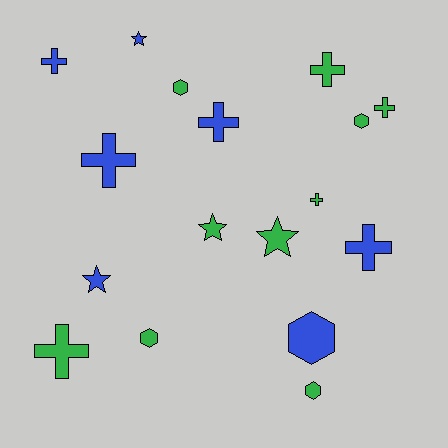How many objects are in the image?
There are 17 objects.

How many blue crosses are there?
There are 4 blue crosses.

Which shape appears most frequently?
Cross, with 8 objects.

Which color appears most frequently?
Green, with 10 objects.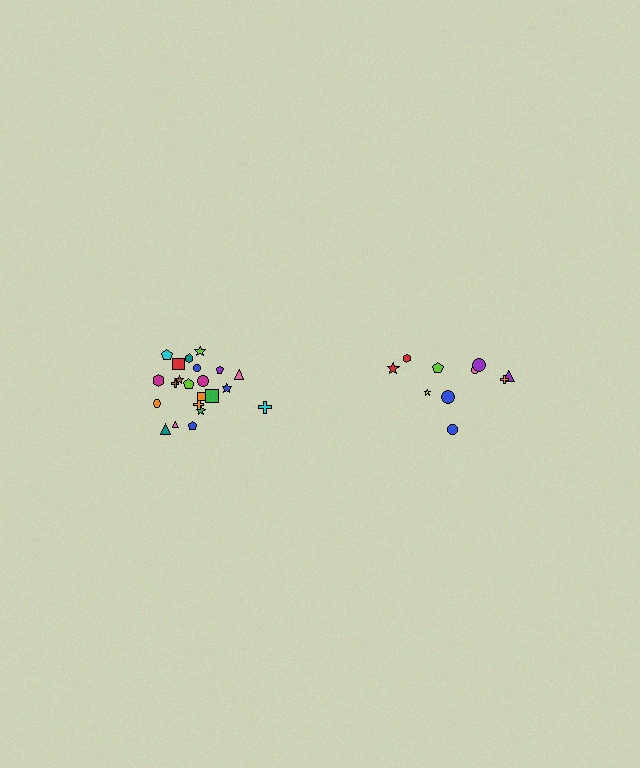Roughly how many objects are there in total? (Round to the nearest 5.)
Roughly 30 objects in total.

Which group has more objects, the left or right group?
The left group.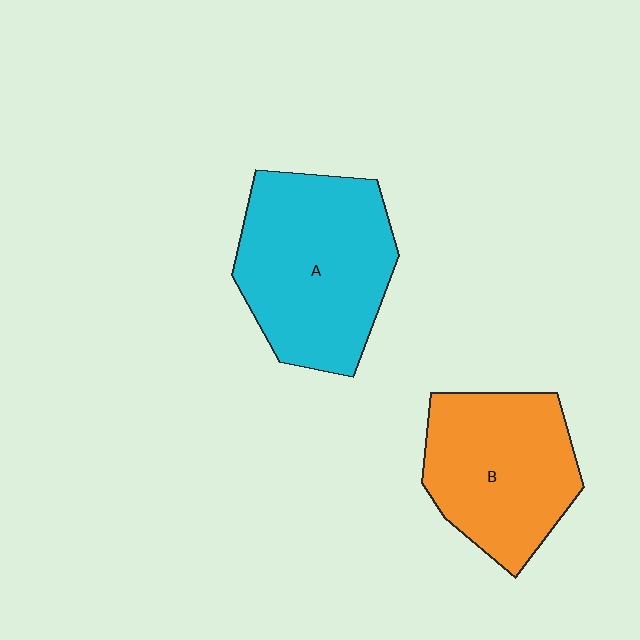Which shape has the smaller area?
Shape B (orange).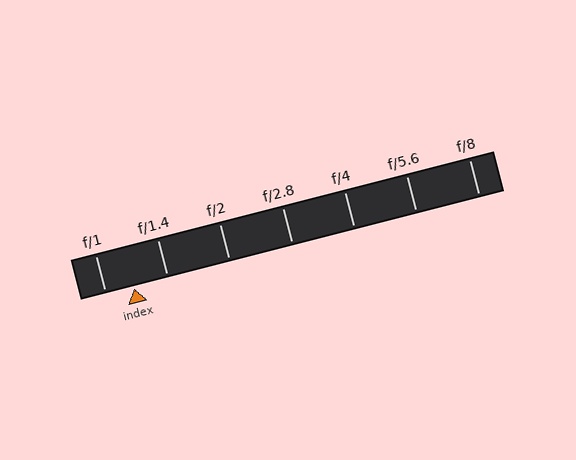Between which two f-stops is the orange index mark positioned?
The index mark is between f/1 and f/1.4.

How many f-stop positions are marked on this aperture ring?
There are 7 f-stop positions marked.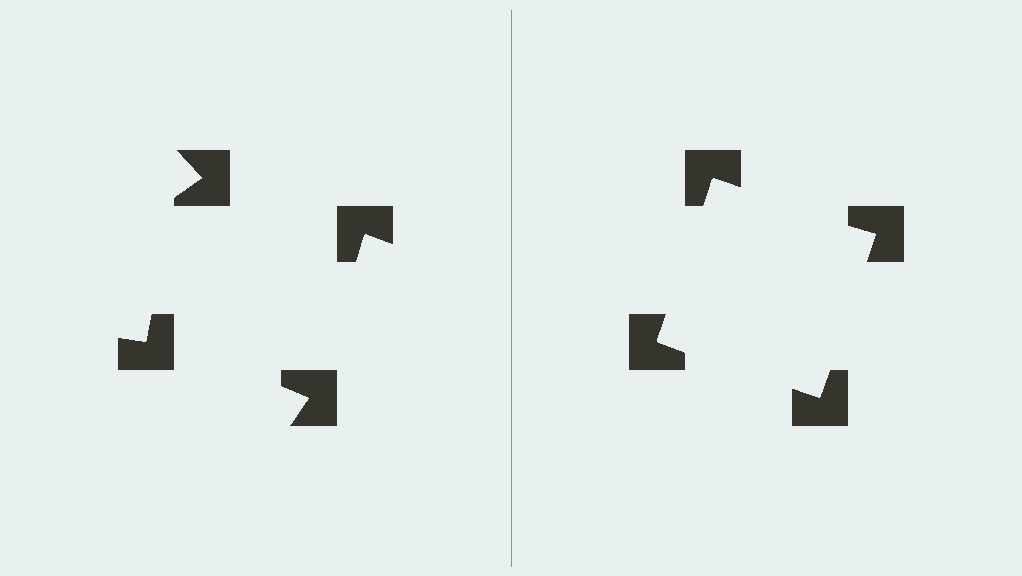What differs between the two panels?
The notched squares are positioned identically on both sides; only the wedge orientations differ. On the right they align to a square; on the left they are misaligned.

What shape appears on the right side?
An illusory square.